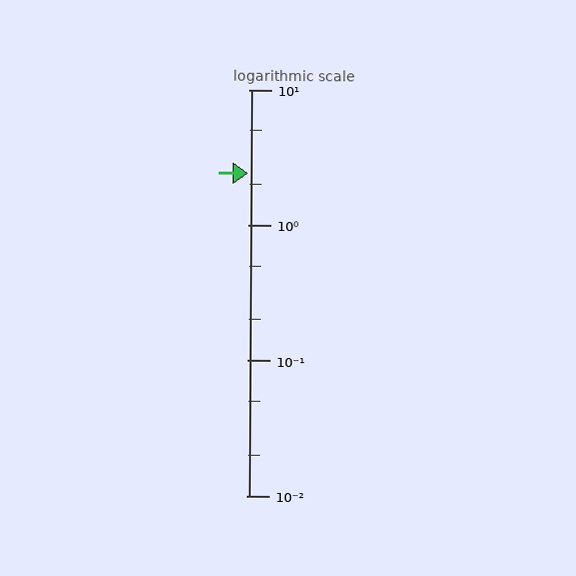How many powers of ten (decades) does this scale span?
The scale spans 3 decades, from 0.01 to 10.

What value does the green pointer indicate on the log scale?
The pointer indicates approximately 2.4.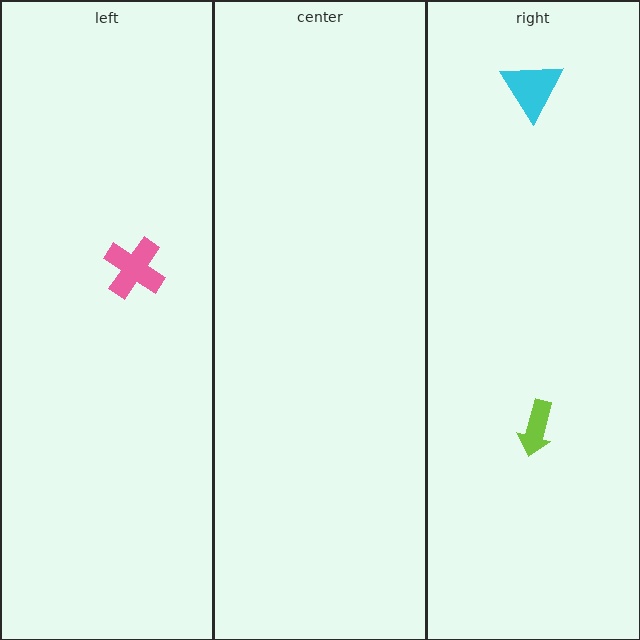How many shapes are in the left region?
1.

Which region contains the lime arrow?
The right region.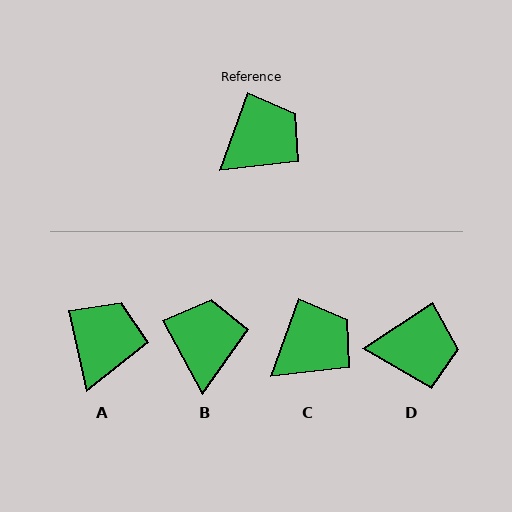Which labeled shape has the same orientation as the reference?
C.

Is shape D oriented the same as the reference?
No, it is off by about 37 degrees.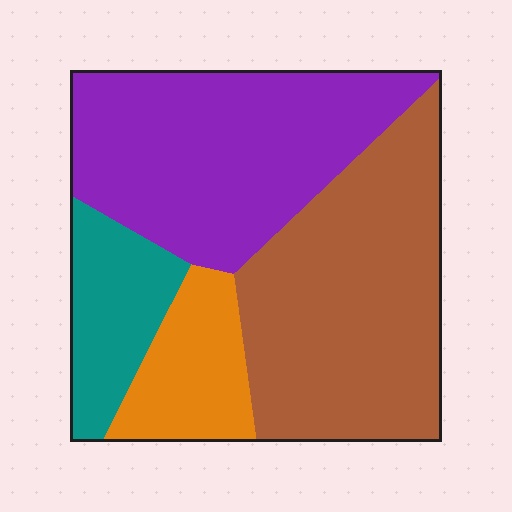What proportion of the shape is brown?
Brown takes up about three eighths (3/8) of the shape.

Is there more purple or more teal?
Purple.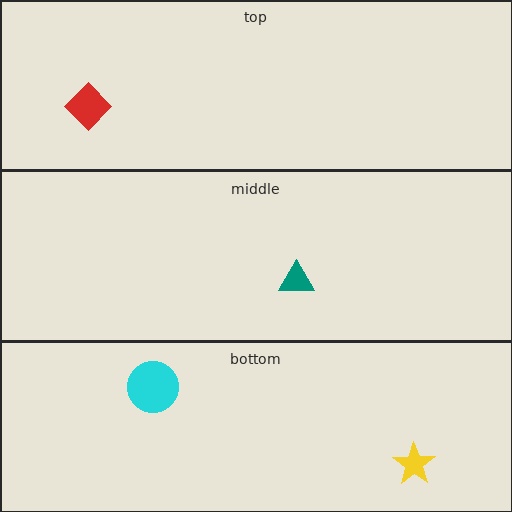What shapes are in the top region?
The red diamond.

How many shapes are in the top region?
1.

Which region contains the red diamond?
The top region.